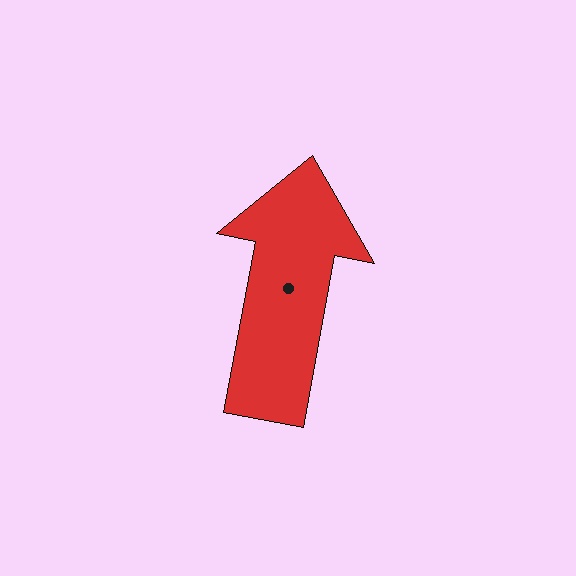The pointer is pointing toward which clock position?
Roughly 12 o'clock.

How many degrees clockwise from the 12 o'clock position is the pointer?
Approximately 11 degrees.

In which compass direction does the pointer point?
North.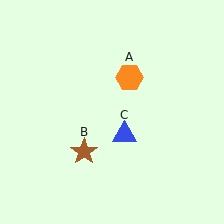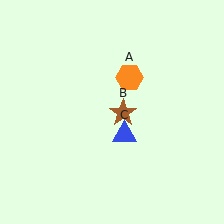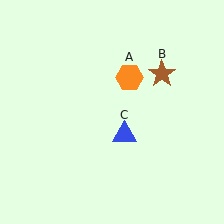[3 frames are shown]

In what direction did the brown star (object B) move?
The brown star (object B) moved up and to the right.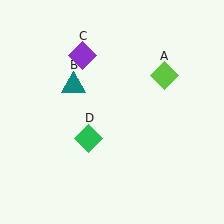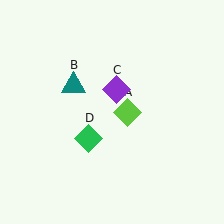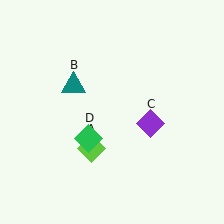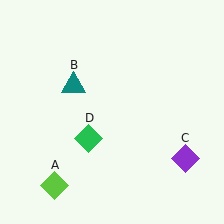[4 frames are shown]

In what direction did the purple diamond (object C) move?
The purple diamond (object C) moved down and to the right.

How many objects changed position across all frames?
2 objects changed position: lime diamond (object A), purple diamond (object C).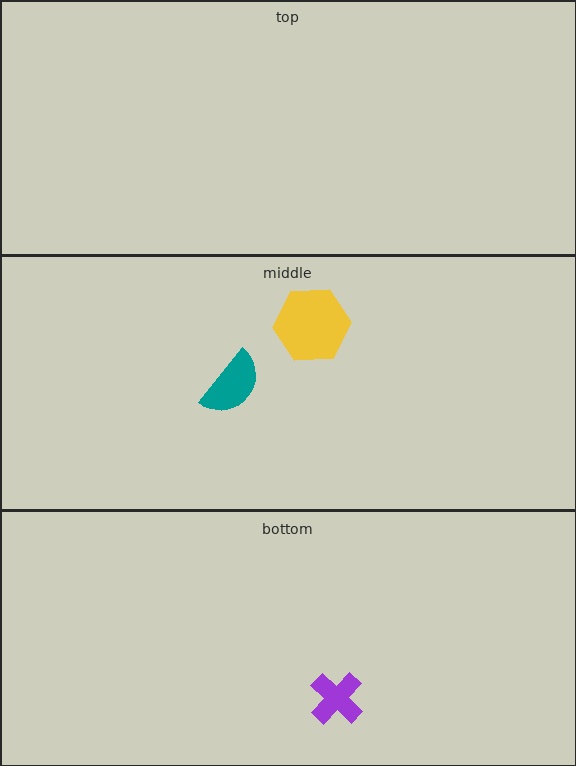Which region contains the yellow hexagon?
The middle region.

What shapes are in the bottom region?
The purple cross.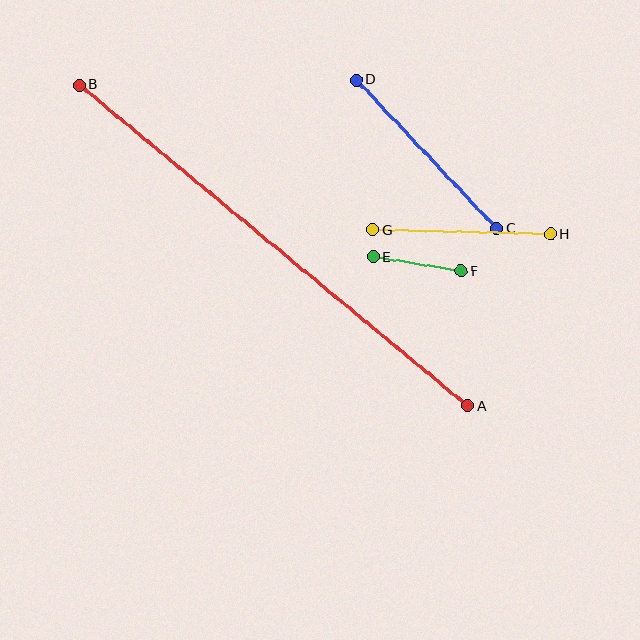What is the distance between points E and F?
The distance is approximately 89 pixels.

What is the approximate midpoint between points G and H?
The midpoint is at approximately (462, 232) pixels.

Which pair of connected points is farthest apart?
Points A and B are farthest apart.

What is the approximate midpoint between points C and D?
The midpoint is at approximately (427, 154) pixels.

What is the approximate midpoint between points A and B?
The midpoint is at approximately (273, 246) pixels.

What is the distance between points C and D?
The distance is approximately 204 pixels.